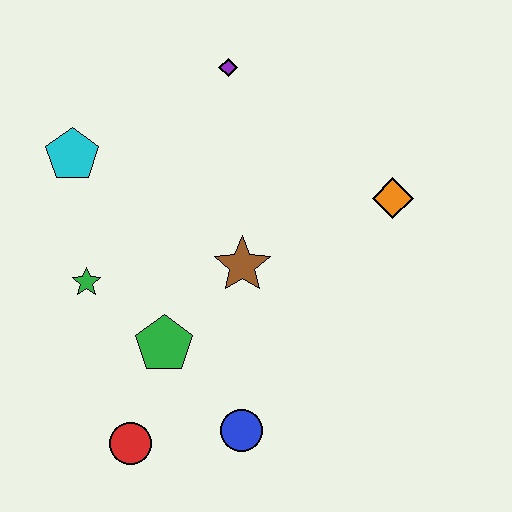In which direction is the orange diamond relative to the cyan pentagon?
The orange diamond is to the right of the cyan pentagon.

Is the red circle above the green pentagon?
No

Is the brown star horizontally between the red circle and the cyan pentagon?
No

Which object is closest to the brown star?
The green pentagon is closest to the brown star.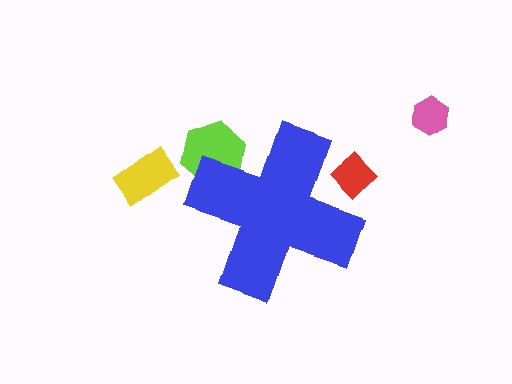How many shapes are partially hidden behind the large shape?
2 shapes are partially hidden.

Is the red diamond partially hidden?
Yes, the red diamond is partially hidden behind the blue cross.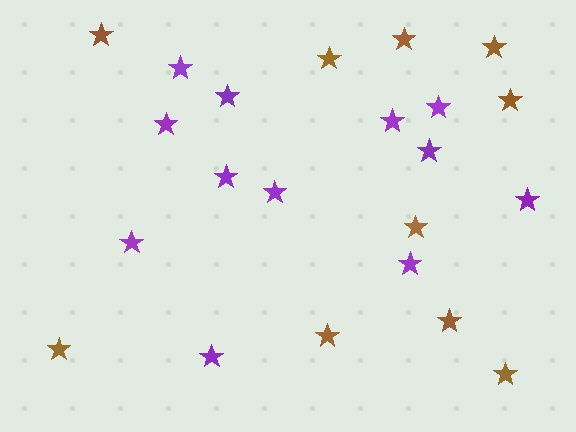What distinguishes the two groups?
There are 2 groups: one group of brown stars (10) and one group of purple stars (12).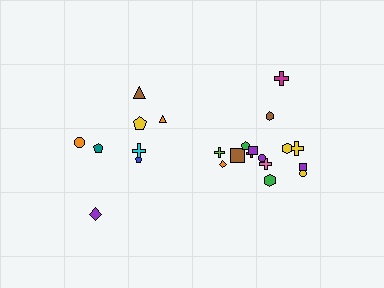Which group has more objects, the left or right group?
The right group.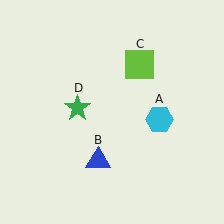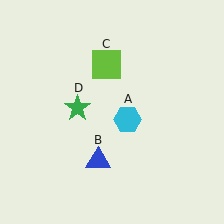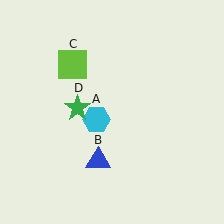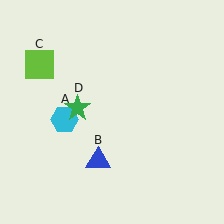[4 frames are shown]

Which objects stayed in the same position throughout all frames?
Blue triangle (object B) and green star (object D) remained stationary.